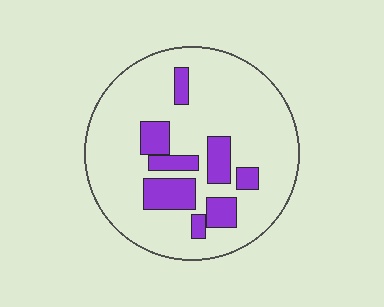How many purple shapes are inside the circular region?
8.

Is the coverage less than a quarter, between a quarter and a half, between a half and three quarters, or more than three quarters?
Less than a quarter.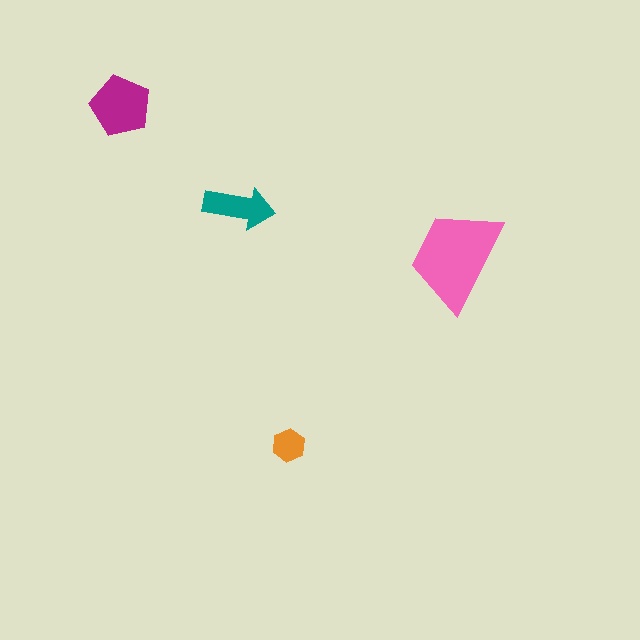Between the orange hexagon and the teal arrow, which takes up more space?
The teal arrow.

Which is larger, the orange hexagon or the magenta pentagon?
The magenta pentagon.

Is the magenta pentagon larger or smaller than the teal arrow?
Larger.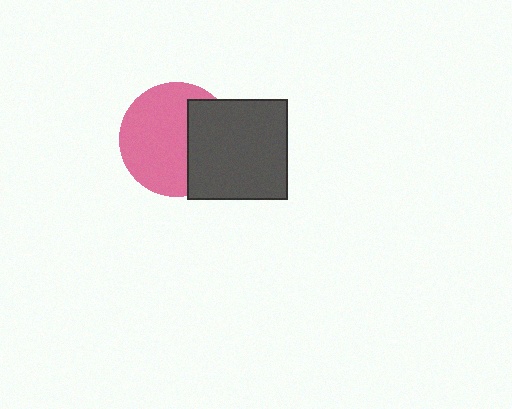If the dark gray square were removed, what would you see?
You would see the complete pink circle.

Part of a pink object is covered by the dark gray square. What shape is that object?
It is a circle.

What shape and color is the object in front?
The object in front is a dark gray square.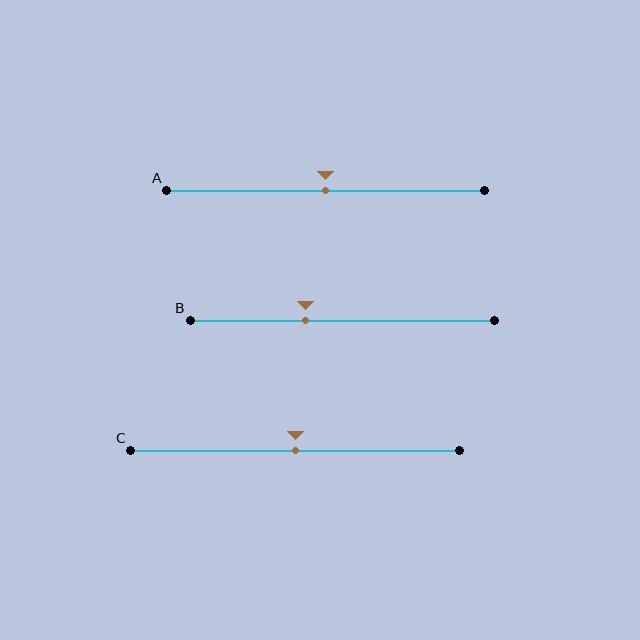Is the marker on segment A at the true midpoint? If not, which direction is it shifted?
Yes, the marker on segment A is at the true midpoint.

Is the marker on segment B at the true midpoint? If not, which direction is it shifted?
No, the marker on segment B is shifted to the left by about 12% of the segment length.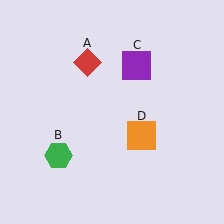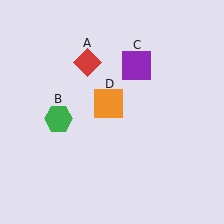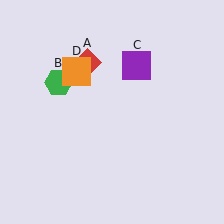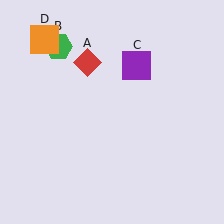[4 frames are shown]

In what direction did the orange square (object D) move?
The orange square (object D) moved up and to the left.